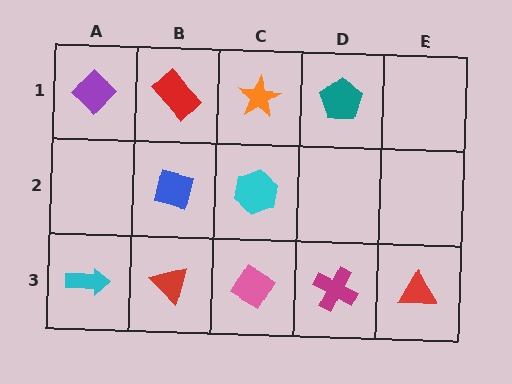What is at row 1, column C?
An orange star.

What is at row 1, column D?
A teal pentagon.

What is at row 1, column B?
A red rectangle.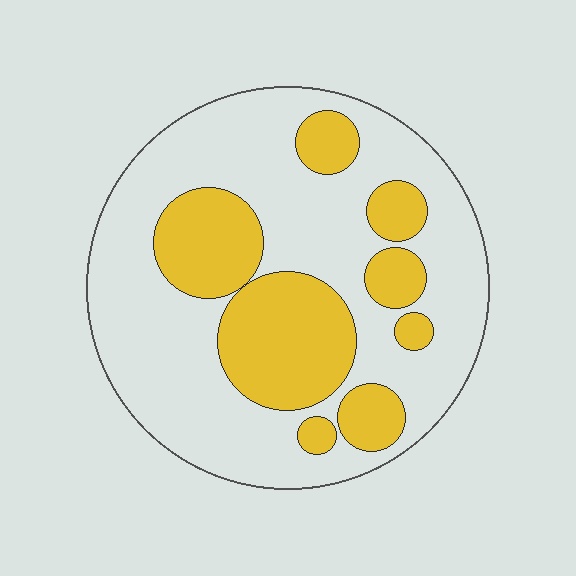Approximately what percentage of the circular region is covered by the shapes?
Approximately 30%.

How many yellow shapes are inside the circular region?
8.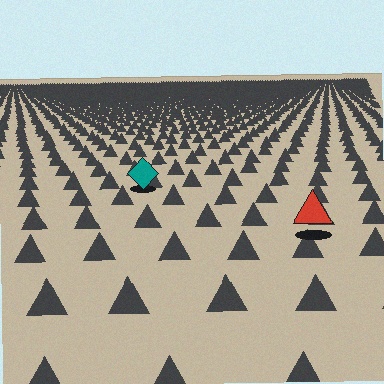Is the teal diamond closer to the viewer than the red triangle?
No. The red triangle is closer — you can tell from the texture gradient: the ground texture is coarser near it.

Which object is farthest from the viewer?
The teal diamond is farthest from the viewer. It appears smaller and the ground texture around it is denser.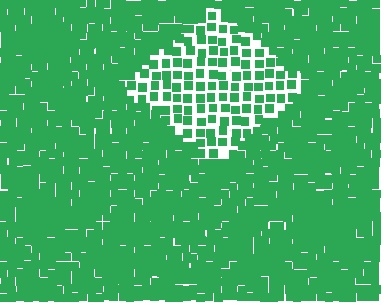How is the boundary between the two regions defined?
The boundary is defined by a change in element density (approximately 2.1x ratio). All elements are the same color, size, and shape.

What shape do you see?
I see a diamond.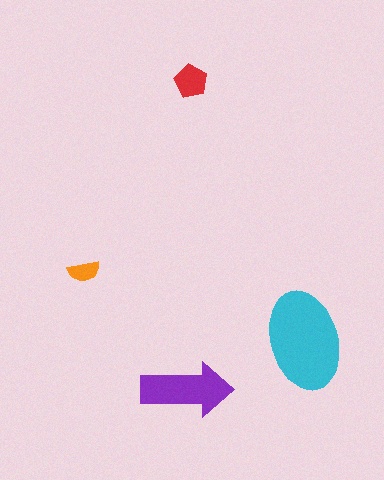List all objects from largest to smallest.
The cyan ellipse, the purple arrow, the red pentagon, the orange semicircle.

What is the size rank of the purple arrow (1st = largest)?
2nd.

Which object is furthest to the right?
The cyan ellipse is rightmost.